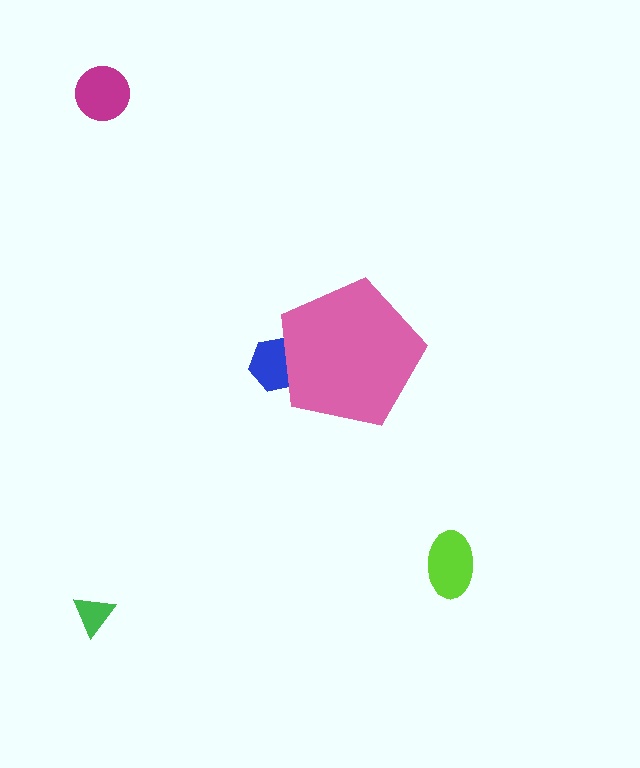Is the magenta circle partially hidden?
No, the magenta circle is fully visible.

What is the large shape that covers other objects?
A pink pentagon.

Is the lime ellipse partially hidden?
No, the lime ellipse is fully visible.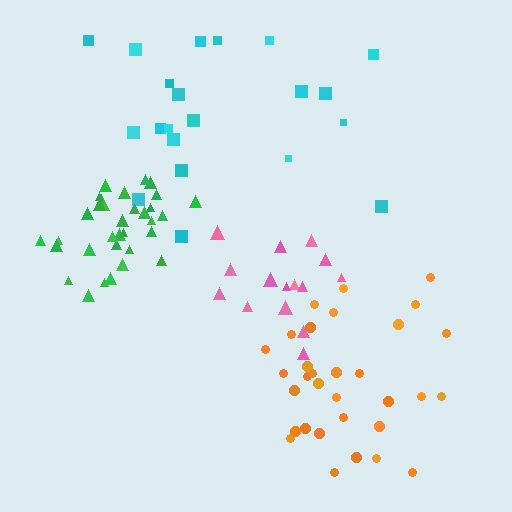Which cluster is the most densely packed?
Green.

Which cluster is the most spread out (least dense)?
Cyan.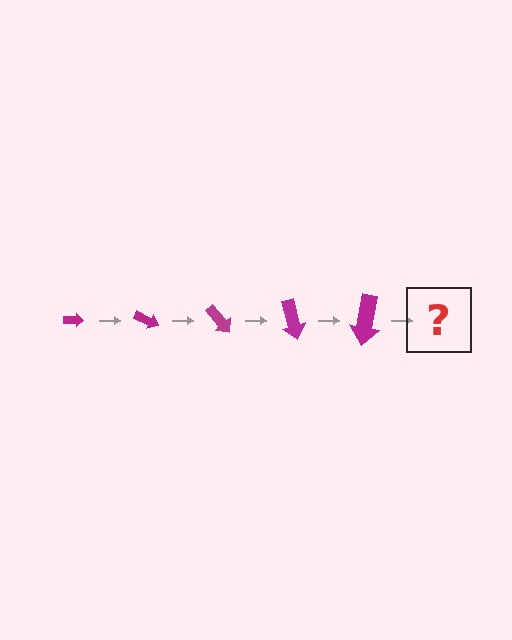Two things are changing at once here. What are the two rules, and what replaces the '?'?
The two rules are that the arrow grows larger each step and it rotates 25 degrees each step. The '?' should be an arrow, larger than the previous one and rotated 125 degrees from the start.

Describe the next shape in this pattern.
It should be an arrow, larger than the previous one and rotated 125 degrees from the start.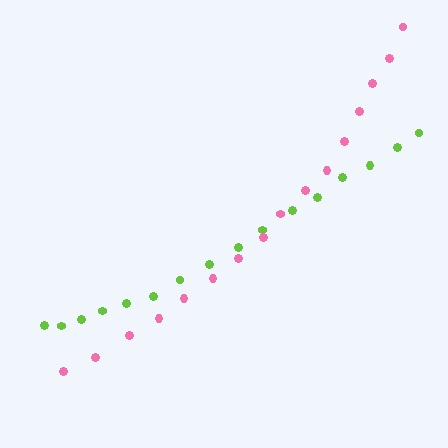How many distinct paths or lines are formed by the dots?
There are 2 distinct paths.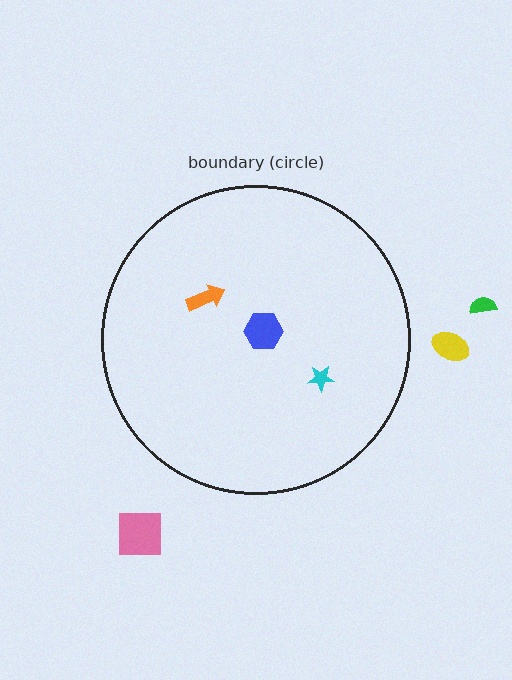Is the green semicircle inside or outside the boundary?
Outside.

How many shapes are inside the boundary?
3 inside, 3 outside.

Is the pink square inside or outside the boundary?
Outside.